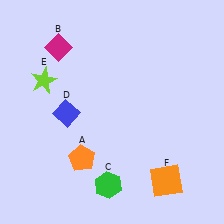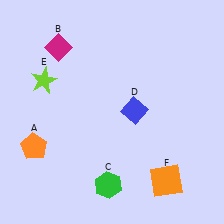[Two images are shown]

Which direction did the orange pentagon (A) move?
The orange pentagon (A) moved left.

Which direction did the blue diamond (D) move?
The blue diamond (D) moved right.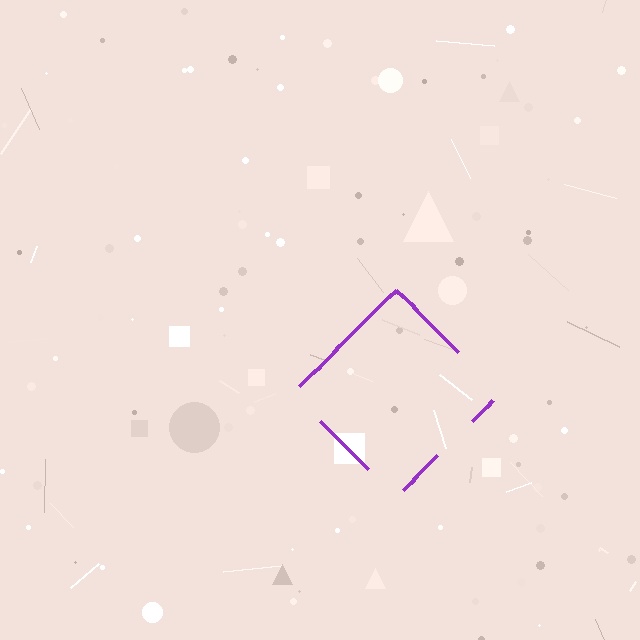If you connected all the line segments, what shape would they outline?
They would outline a diamond.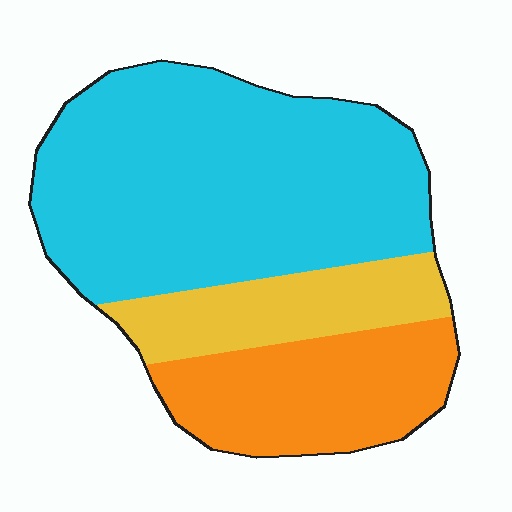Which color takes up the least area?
Yellow, at roughly 15%.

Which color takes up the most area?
Cyan, at roughly 60%.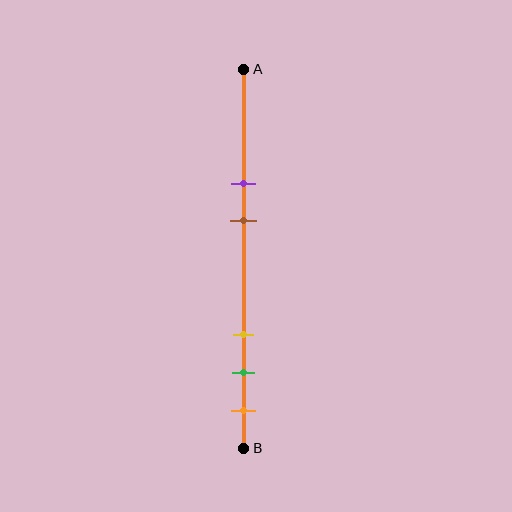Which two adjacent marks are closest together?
The green and orange marks are the closest adjacent pair.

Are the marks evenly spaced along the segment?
No, the marks are not evenly spaced.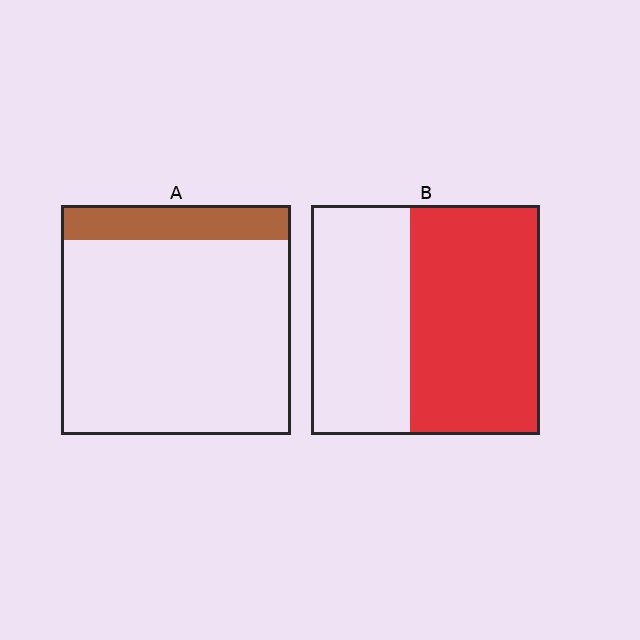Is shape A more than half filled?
No.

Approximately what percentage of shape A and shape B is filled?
A is approximately 15% and B is approximately 55%.